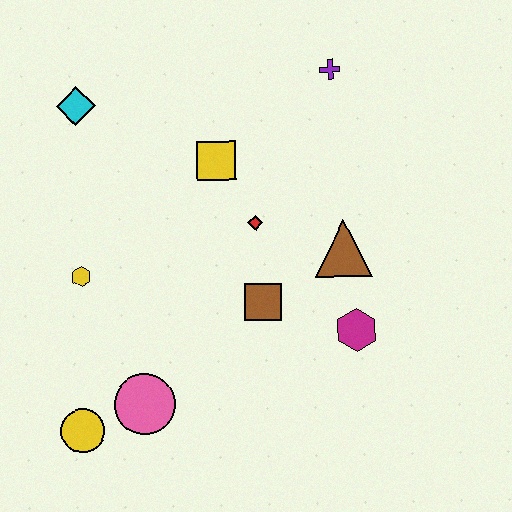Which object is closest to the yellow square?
The red diamond is closest to the yellow square.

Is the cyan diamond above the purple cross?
No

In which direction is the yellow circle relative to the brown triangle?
The yellow circle is to the left of the brown triangle.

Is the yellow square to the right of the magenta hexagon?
No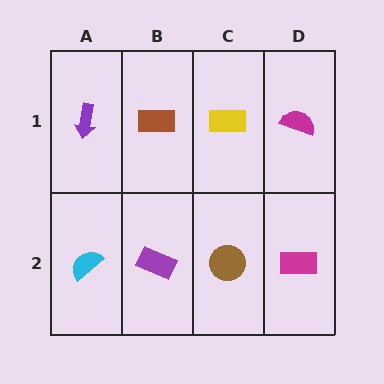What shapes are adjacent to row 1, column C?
A brown circle (row 2, column C), a brown rectangle (row 1, column B), a magenta semicircle (row 1, column D).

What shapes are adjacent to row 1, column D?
A magenta rectangle (row 2, column D), a yellow rectangle (row 1, column C).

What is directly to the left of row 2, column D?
A brown circle.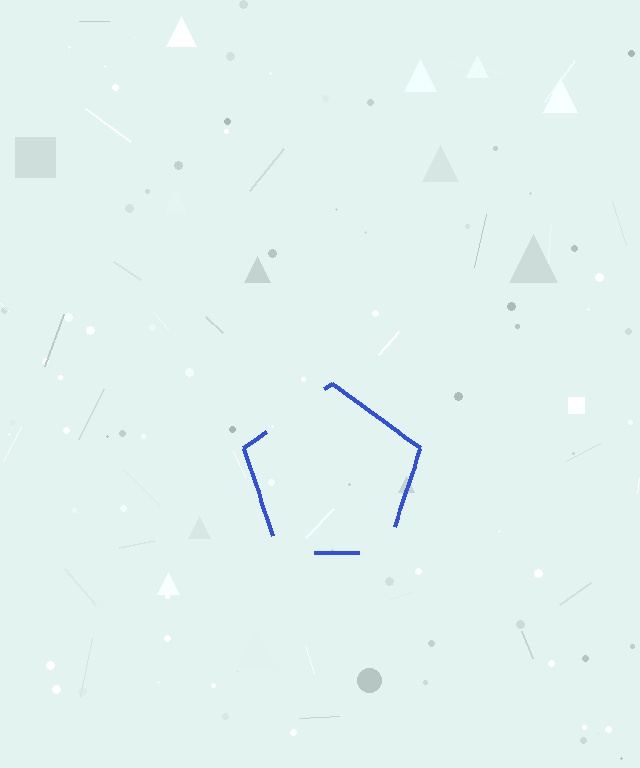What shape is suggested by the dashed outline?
The dashed outline suggests a pentagon.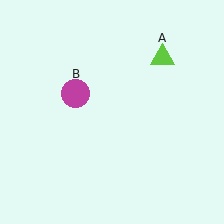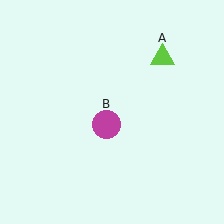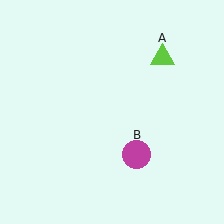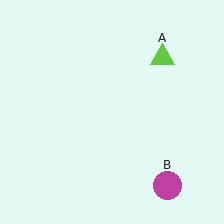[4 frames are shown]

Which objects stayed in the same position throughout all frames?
Lime triangle (object A) remained stationary.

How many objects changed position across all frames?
1 object changed position: magenta circle (object B).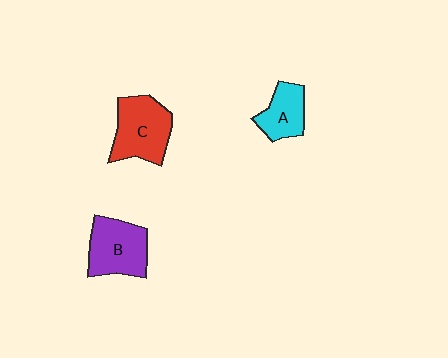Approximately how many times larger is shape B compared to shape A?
Approximately 1.5 times.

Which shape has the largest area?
Shape C (red).